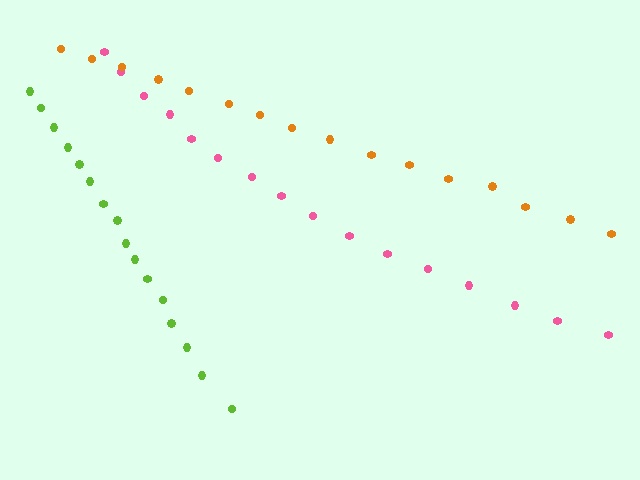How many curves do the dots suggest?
There are 3 distinct paths.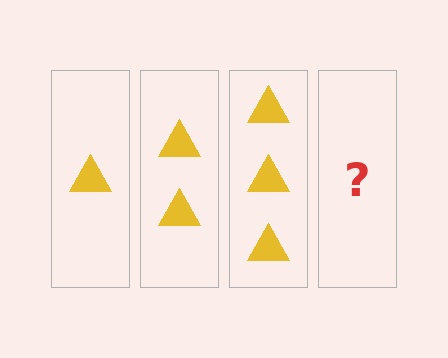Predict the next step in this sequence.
The next step is 4 triangles.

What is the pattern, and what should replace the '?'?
The pattern is that each step adds one more triangle. The '?' should be 4 triangles.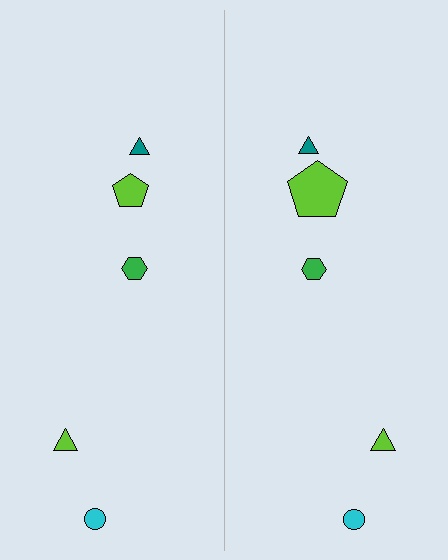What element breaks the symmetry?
The lime pentagon on the right side has a different size than its mirror counterpart.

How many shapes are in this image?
There are 10 shapes in this image.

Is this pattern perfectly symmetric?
No, the pattern is not perfectly symmetric. The lime pentagon on the right side has a different size than its mirror counterpart.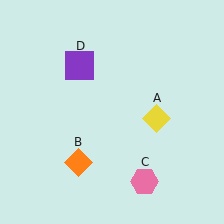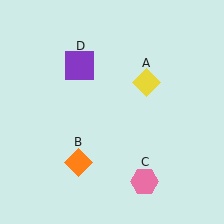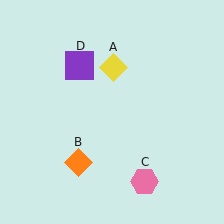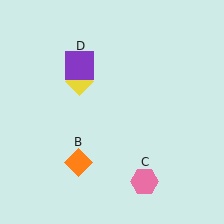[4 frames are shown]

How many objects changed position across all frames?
1 object changed position: yellow diamond (object A).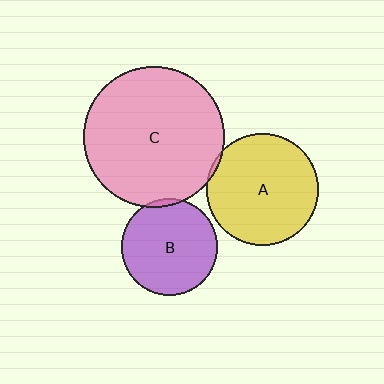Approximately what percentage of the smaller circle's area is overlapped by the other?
Approximately 5%.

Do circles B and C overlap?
Yes.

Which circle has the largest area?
Circle C (pink).